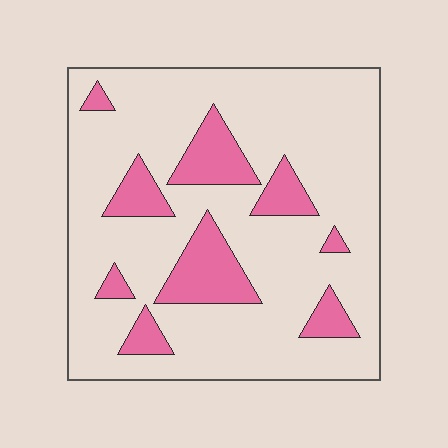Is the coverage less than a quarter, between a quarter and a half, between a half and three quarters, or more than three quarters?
Less than a quarter.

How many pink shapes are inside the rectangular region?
9.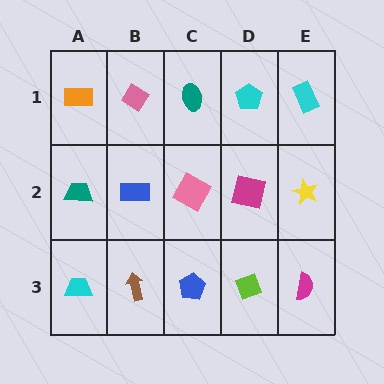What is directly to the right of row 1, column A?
A pink diamond.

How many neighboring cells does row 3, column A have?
2.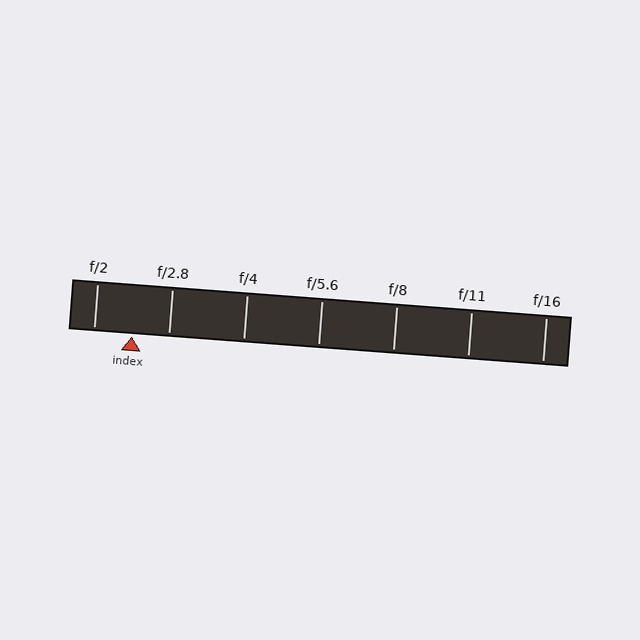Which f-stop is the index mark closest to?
The index mark is closest to f/2.8.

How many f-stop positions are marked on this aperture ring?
There are 7 f-stop positions marked.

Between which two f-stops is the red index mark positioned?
The index mark is between f/2 and f/2.8.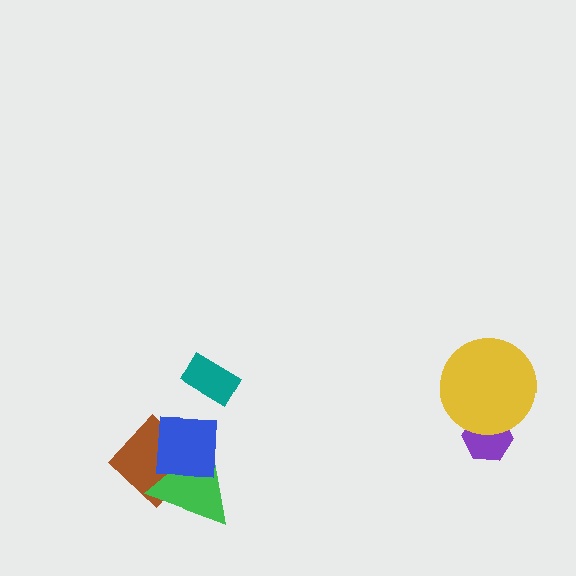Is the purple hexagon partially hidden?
Yes, it is partially covered by another shape.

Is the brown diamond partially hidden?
Yes, it is partially covered by another shape.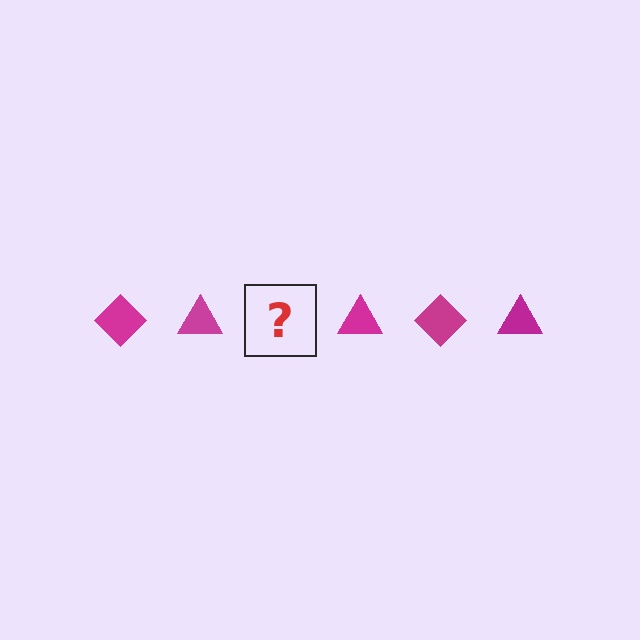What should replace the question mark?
The question mark should be replaced with a magenta diamond.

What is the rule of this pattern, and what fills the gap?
The rule is that the pattern cycles through diamond, triangle shapes in magenta. The gap should be filled with a magenta diamond.